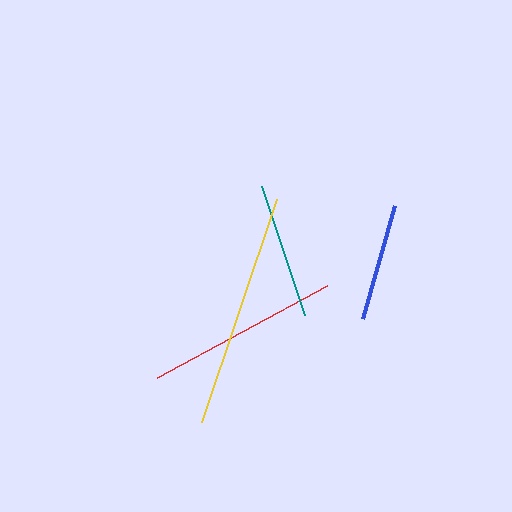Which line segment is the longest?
The yellow line is the longest at approximately 236 pixels.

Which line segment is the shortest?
The blue line is the shortest at approximately 117 pixels.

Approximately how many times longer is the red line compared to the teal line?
The red line is approximately 1.4 times the length of the teal line.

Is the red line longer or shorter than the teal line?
The red line is longer than the teal line.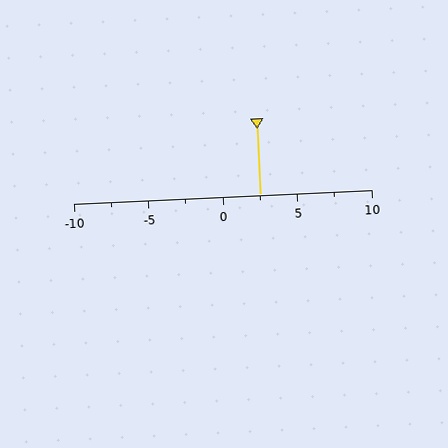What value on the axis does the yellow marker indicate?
The marker indicates approximately 2.5.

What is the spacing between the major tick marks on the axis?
The major ticks are spaced 5 apart.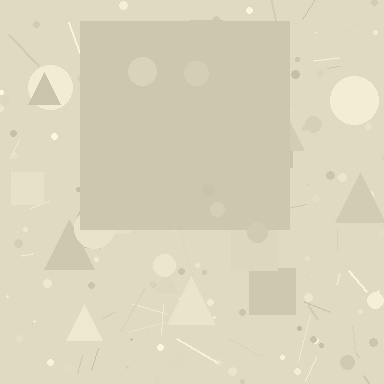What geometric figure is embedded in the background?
A square is embedded in the background.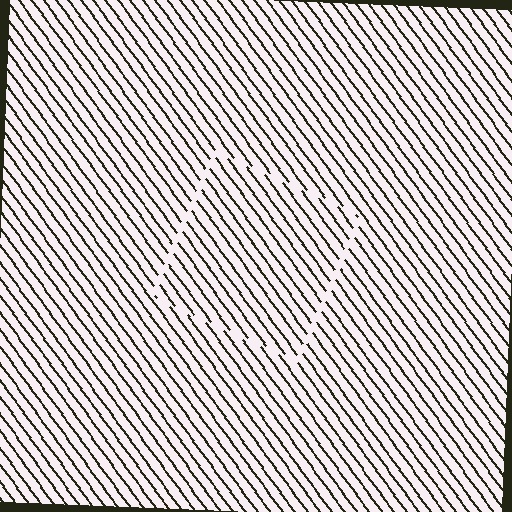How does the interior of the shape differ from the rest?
The interior of the shape contains the same grating, shifted by half a period — the contour is defined by the phase discontinuity where line-ends from the inner and outer gratings abut.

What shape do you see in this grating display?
An illusory square. The interior of the shape contains the same grating, shifted by half a period — the contour is defined by the phase discontinuity where line-ends from the inner and outer gratings abut.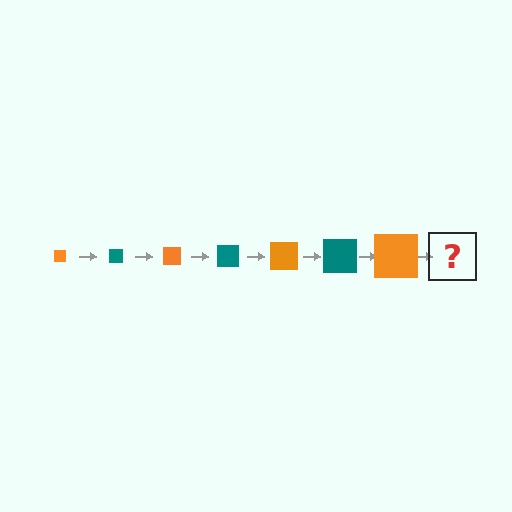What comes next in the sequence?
The next element should be a teal square, larger than the previous one.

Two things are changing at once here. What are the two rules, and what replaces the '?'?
The two rules are that the square grows larger each step and the color cycles through orange and teal. The '?' should be a teal square, larger than the previous one.